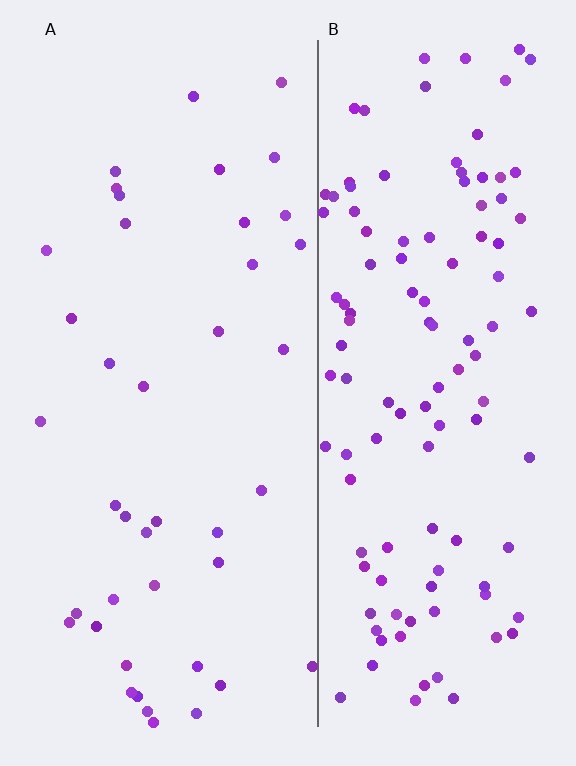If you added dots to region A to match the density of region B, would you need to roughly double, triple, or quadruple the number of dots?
Approximately triple.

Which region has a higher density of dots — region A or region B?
B (the right).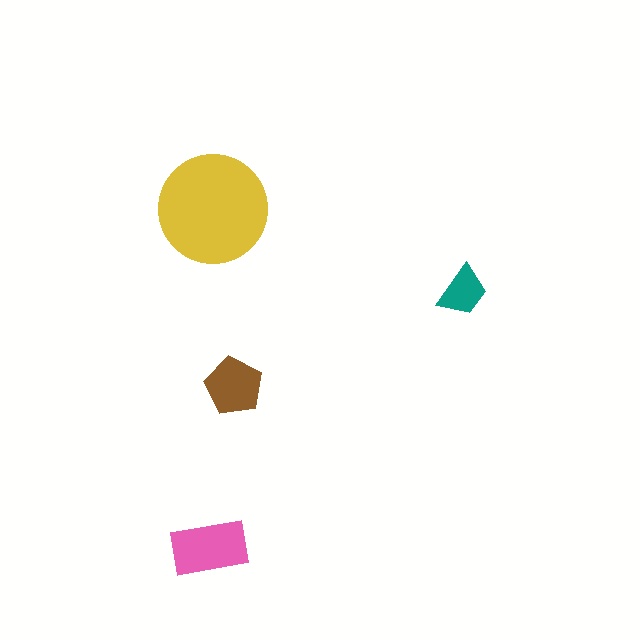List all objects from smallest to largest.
The teal trapezoid, the brown pentagon, the pink rectangle, the yellow circle.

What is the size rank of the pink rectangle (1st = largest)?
2nd.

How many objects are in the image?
There are 4 objects in the image.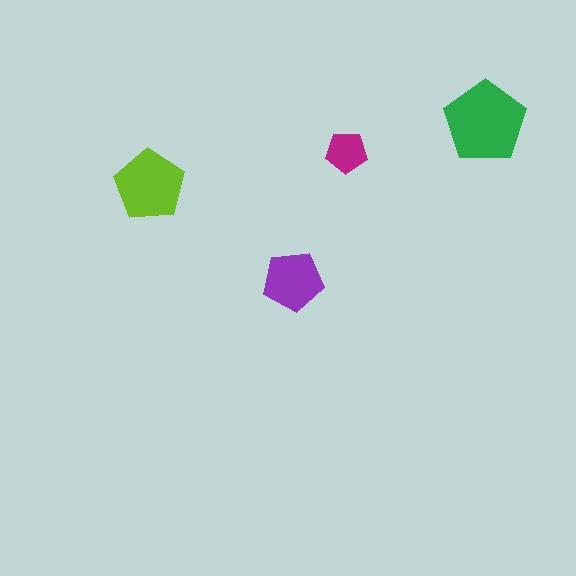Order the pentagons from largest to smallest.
the green one, the lime one, the purple one, the magenta one.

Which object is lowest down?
The purple pentagon is bottommost.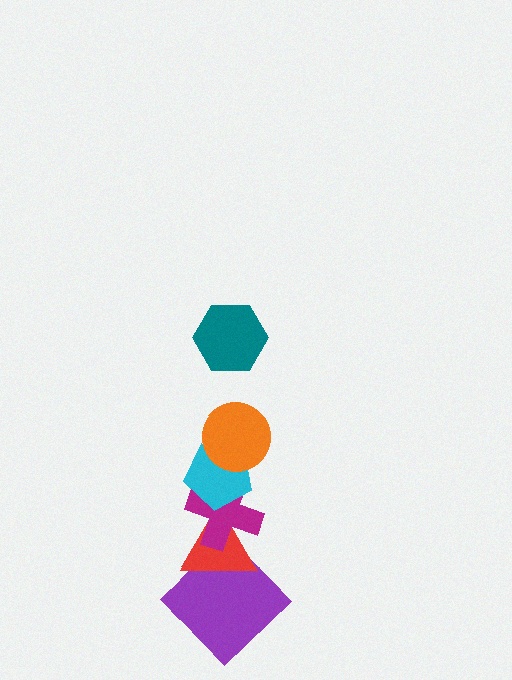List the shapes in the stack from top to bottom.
From top to bottom: the teal hexagon, the orange circle, the cyan pentagon, the magenta cross, the red triangle, the purple diamond.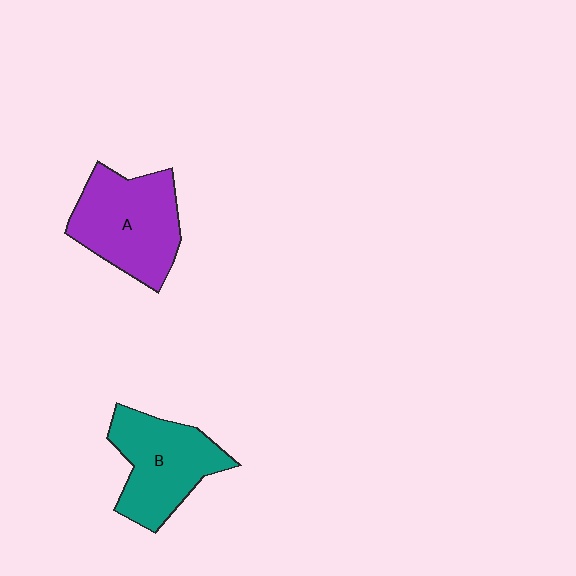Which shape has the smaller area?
Shape B (teal).